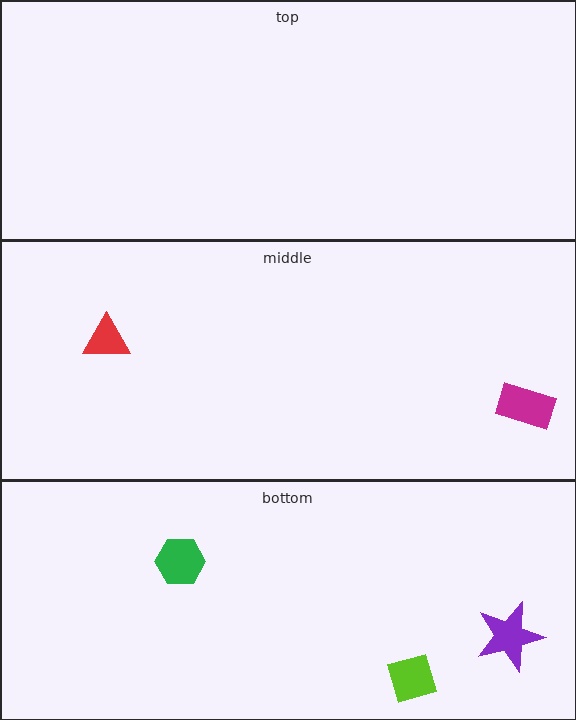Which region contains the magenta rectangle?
The middle region.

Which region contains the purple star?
The bottom region.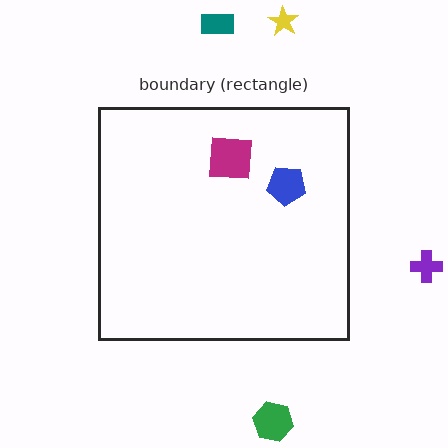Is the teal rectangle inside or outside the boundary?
Outside.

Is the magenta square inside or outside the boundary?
Inside.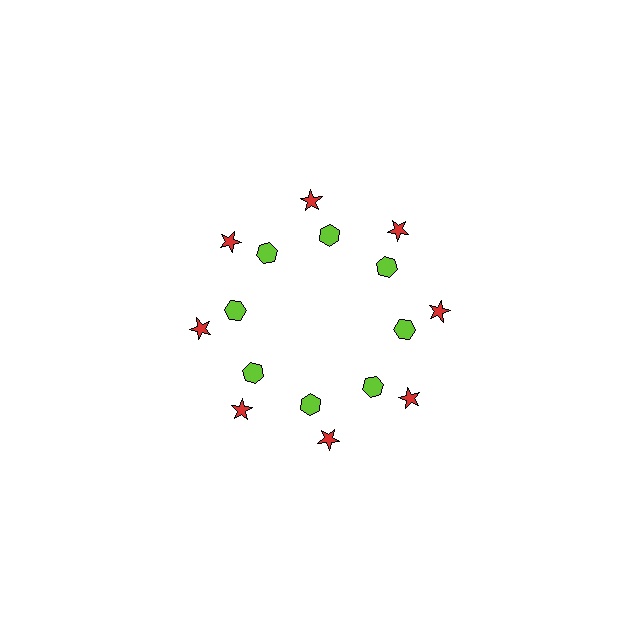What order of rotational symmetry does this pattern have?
This pattern has 8-fold rotational symmetry.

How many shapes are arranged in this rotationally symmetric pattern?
There are 16 shapes, arranged in 8 groups of 2.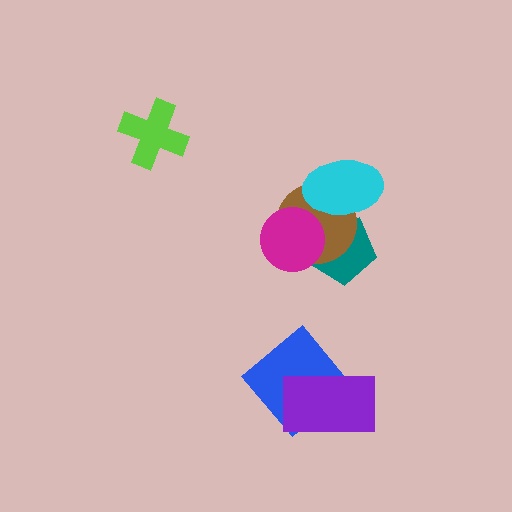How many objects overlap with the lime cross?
0 objects overlap with the lime cross.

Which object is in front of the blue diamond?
The purple rectangle is in front of the blue diamond.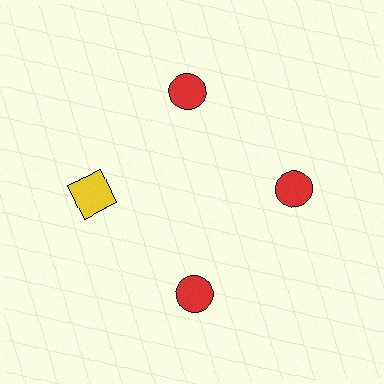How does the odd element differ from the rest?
It differs in both color (yellow instead of red) and shape (square instead of circle).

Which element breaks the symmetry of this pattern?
The yellow square at roughly the 9 o'clock position breaks the symmetry. All other shapes are red circles.